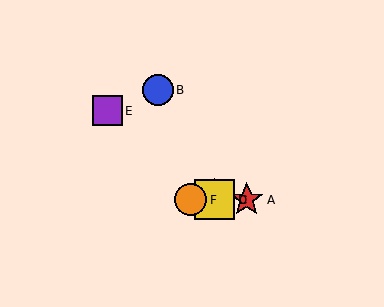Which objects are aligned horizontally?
Objects A, C, D, F are aligned horizontally.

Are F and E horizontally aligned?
No, F is at y≈200 and E is at y≈111.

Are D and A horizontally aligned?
Yes, both are at y≈200.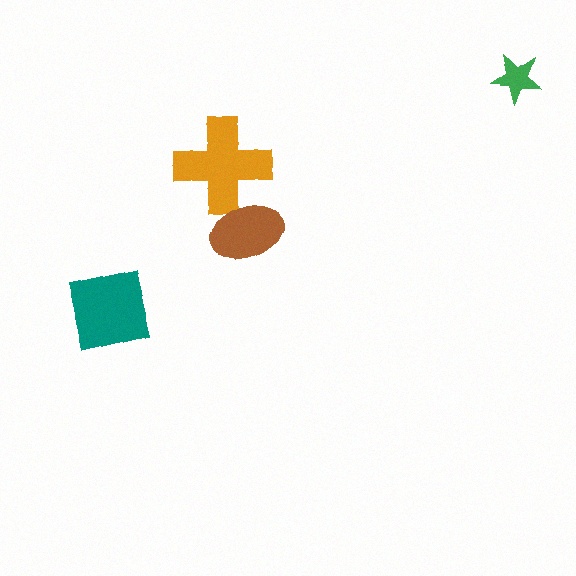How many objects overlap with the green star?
0 objects overlap with the green star.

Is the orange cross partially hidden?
Yes, it is partially covered by another shape.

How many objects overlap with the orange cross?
1 object overlaps with the orange cross.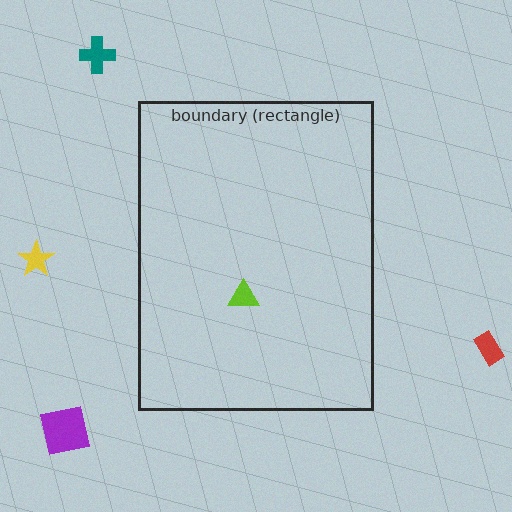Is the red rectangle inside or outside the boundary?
Outside.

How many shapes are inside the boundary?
1 inside, 4 outside.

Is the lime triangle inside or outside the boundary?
Inside.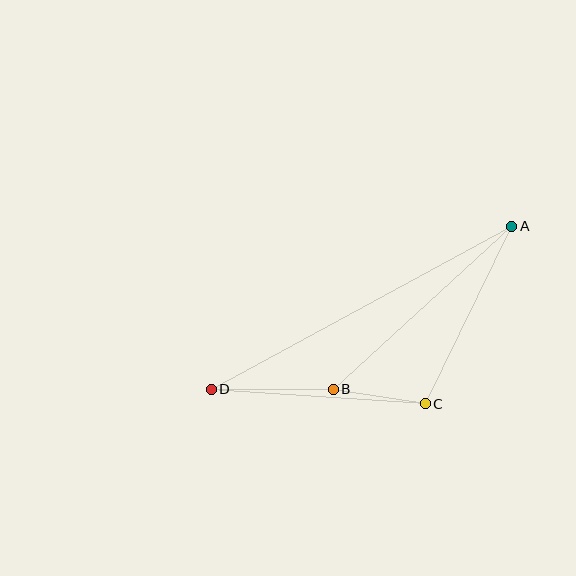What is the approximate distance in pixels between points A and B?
The distance between A and B is approximately 242 pixels.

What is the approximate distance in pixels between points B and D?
The distance between B and D is approximately 122 pixels.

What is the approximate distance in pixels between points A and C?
The distance between A and C is approximately 197 pixels.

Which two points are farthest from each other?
Points A and D are farthest from each other.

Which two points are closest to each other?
Points B and C are closest to each other.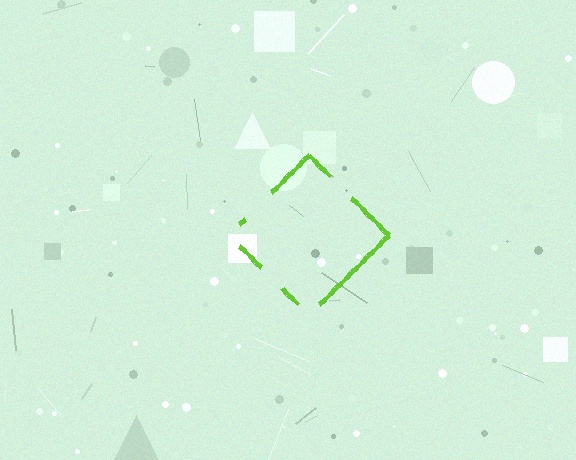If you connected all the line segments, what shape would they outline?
They would outline a diamond.